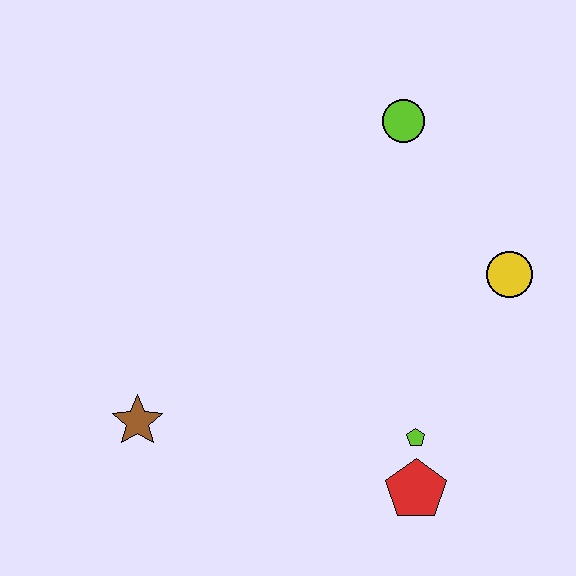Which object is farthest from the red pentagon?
The lime circle is farthest from the red pentagon.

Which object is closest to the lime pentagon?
The red pentagon is closest to the lime pentagon.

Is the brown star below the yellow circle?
Yes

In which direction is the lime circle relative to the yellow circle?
The lime circle is above the yellow circle.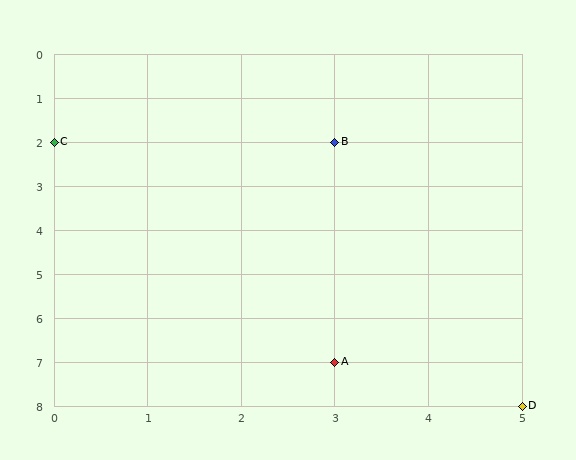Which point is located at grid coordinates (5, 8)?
Point D is at (5, 8).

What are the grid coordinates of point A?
Point A is at grid coordinates (3, 7).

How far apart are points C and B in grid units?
Points C and B are 3 columns apart.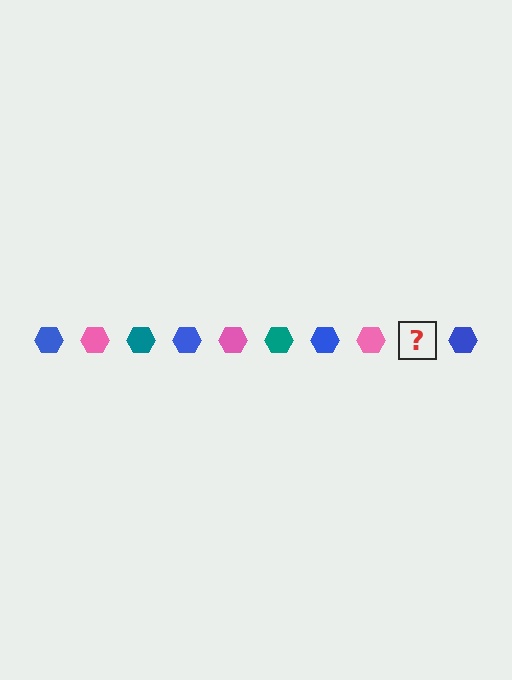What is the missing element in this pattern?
The missing element is a teal hexagon.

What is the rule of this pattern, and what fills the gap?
The rule is that the pattern cycles through blue, pink, teal hexagons. The gap should be filled with a teal hexagon.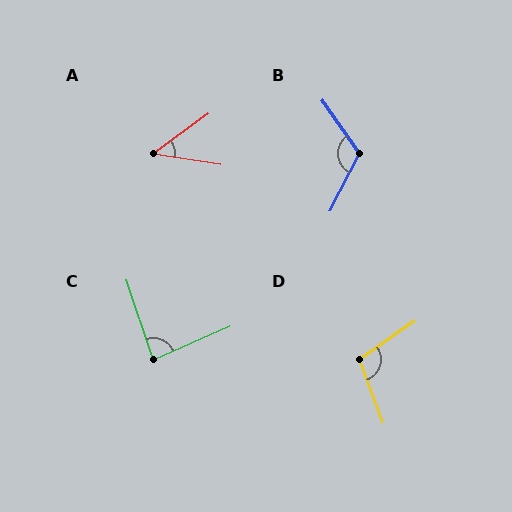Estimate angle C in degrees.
Approximately 85 degrees.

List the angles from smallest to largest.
A (45°), C (85°), D (104°), B (118°).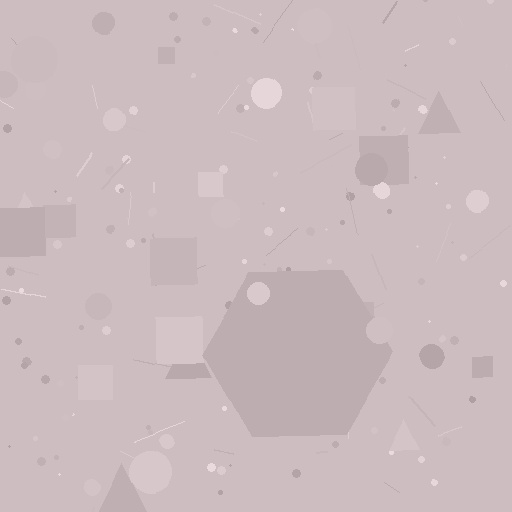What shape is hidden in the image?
A hexagon is hidden in the image.